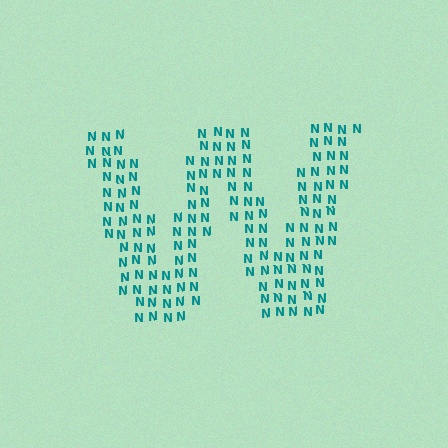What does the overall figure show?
The overall figure shows the letter W.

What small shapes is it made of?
It is made of small letter N's.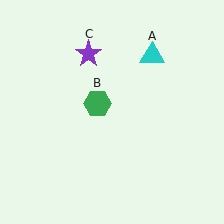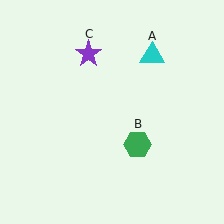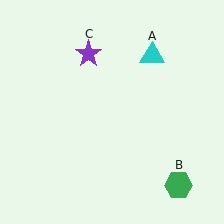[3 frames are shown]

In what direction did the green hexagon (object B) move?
The green hexagon (object B) moved down and to the right.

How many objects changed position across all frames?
1 object changed position: green hexagon (object B).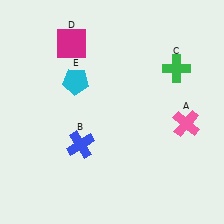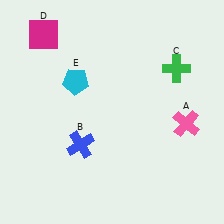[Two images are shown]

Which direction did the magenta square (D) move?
The magenta square (D) moved left.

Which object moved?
The magenta square (D) moved left.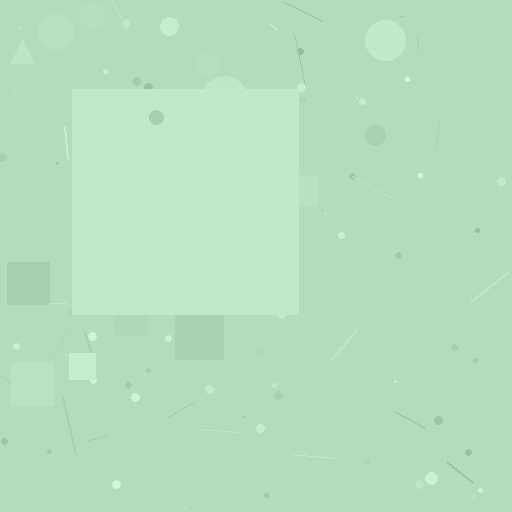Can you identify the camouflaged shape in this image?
The camouflaged shape is a square.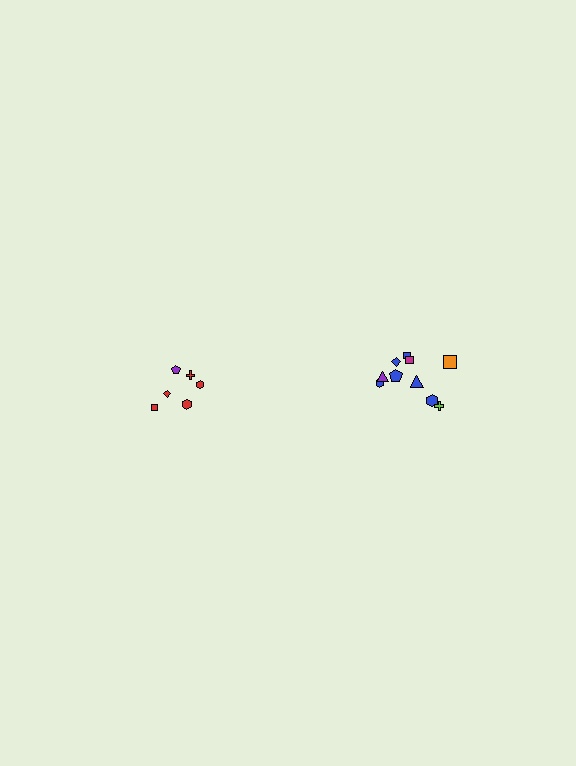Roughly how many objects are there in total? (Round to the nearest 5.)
Roughly 15 objects in total.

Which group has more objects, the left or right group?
The right group.